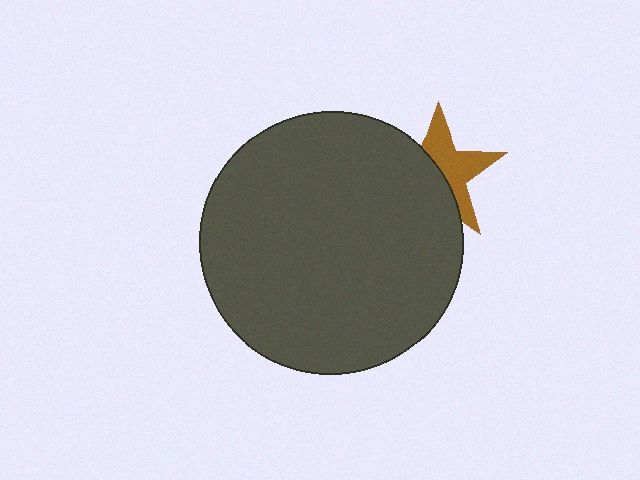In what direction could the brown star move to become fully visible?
The brown star could move right. That would shift it out from behind the dark gray circle entirely.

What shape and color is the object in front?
The object in front is a dark gray circle.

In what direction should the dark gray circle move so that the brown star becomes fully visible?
The dark gray circle should move left. That is the shortest direction to clear the overlap and leave the brown star fully visible.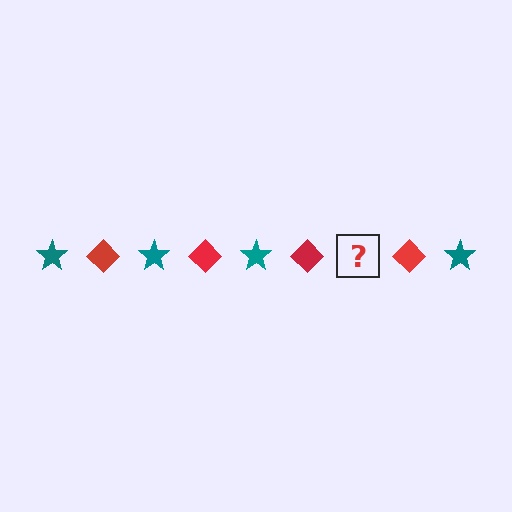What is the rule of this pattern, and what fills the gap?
The rule is that the pattern alternates between teal star and red diamond. The gap should be filled with a teal star.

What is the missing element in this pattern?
The missing element is a teal star.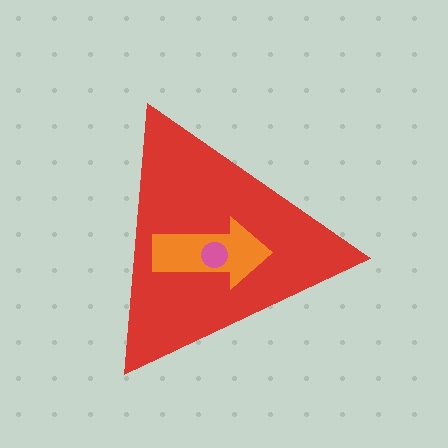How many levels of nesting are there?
3.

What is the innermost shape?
The pink circle.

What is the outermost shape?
The red triangle.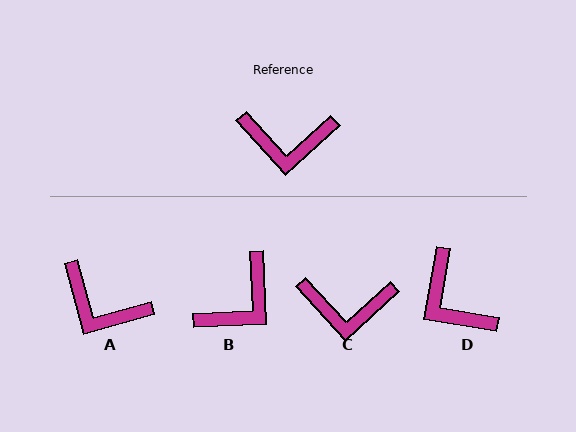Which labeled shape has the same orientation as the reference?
C.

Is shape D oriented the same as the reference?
No, it is off by about 52 degrees.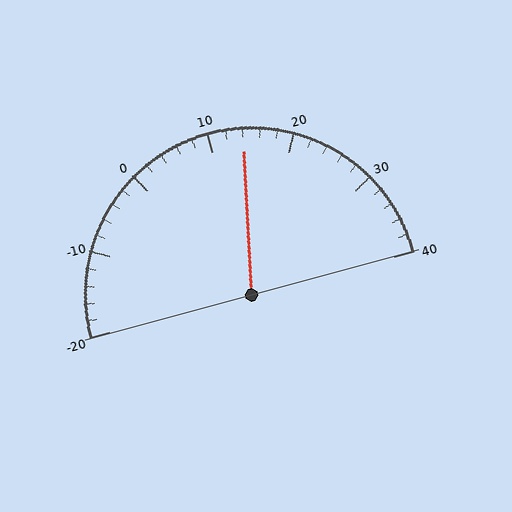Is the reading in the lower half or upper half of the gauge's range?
The reading is in the upper half of the range (-20 to 40).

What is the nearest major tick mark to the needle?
The nearest major tick mark is 10.